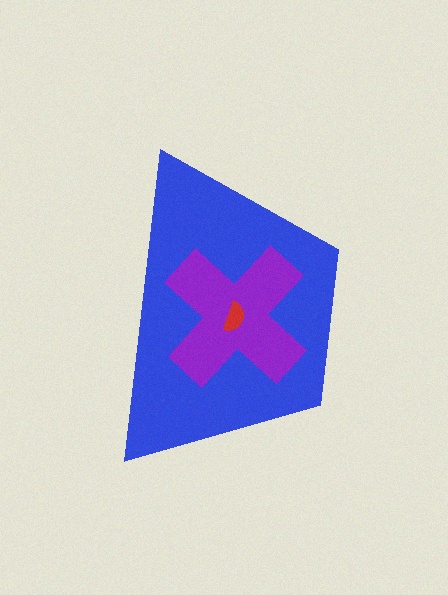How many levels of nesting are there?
3.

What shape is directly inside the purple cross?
The red semicircle.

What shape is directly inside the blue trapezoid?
The purple cross.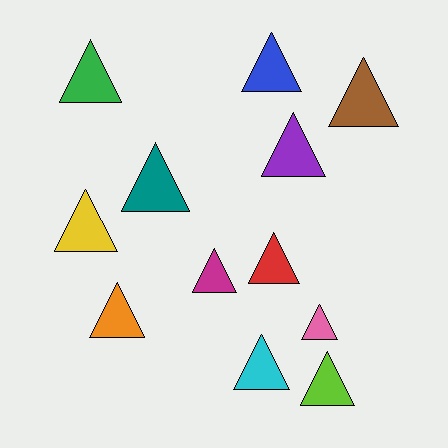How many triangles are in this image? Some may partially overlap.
There are 12 triangles.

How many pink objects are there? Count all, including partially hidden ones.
There is 1 pink object.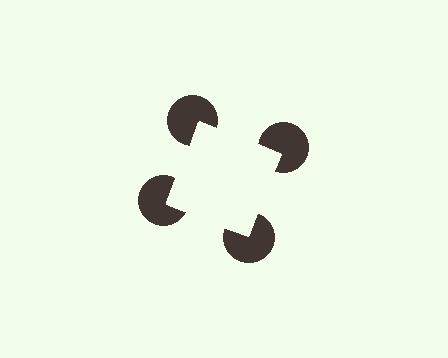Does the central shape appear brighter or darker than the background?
It typically appears slightly brighter than the background, even though no actual brightness change is drawn.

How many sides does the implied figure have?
4 sides.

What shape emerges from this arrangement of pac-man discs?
An illusory square — its edges are inferred from the aligned wedge cuts in the pac-man discs, not physically drawn.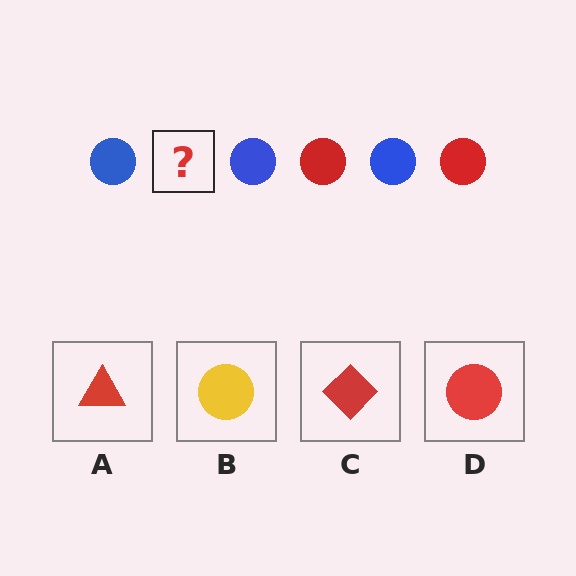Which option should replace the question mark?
Option D.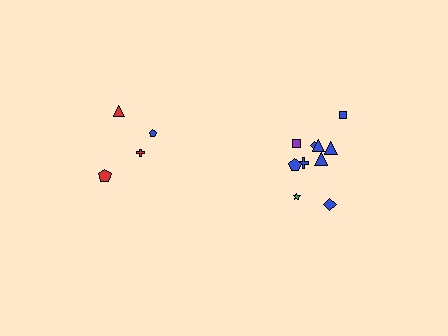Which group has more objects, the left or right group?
The right group.